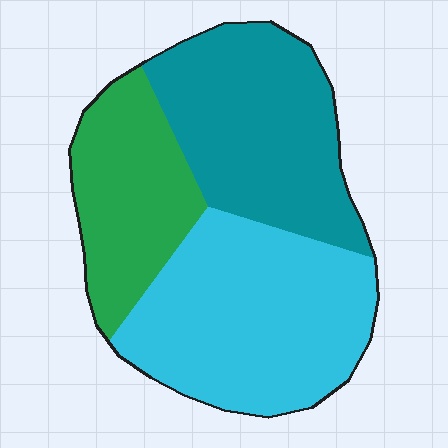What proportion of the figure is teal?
Teal takes up about one third (1/3) of the figure.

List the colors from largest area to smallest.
From largest to smallest: cyan, teal, green.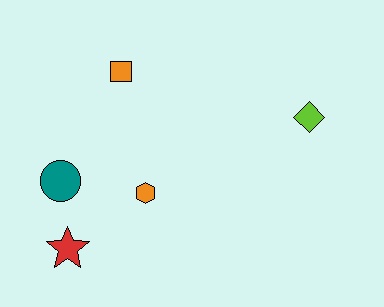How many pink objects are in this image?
There are no pink objects.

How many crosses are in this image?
There are no crosses.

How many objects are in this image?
There are 5 objects.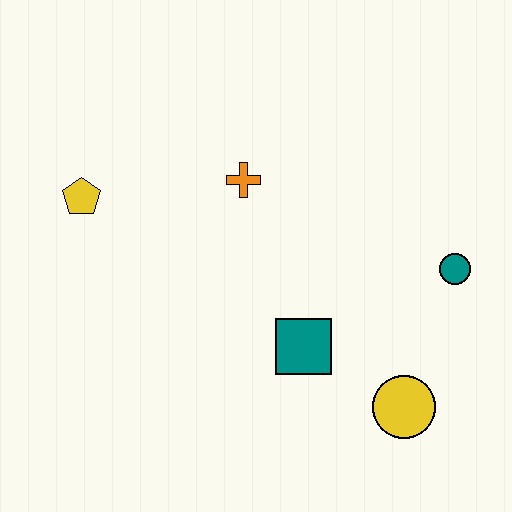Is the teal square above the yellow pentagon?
No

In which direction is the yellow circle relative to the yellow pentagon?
The yellow circle is to the right of the yellow pentagon.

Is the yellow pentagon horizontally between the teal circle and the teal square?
No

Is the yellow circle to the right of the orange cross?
Yes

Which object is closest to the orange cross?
The yellow pentagon is closest to the orange cross.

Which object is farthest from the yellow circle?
The yellow pentagon is farthest from the yellow circle.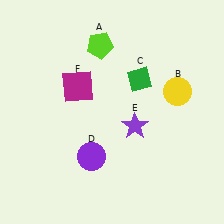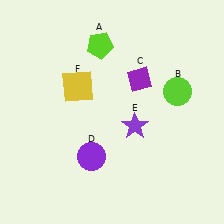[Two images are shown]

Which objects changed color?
B changed from yellow to lime. C changed from green to purple. F changed from magenta to yellow.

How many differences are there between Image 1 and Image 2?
There are 3 differences between the two images.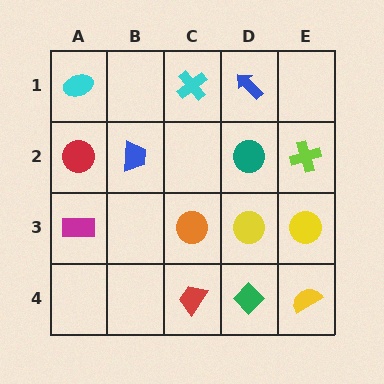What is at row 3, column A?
A magenta rectangle.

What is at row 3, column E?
A yellow circle.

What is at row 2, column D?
A teal circle.